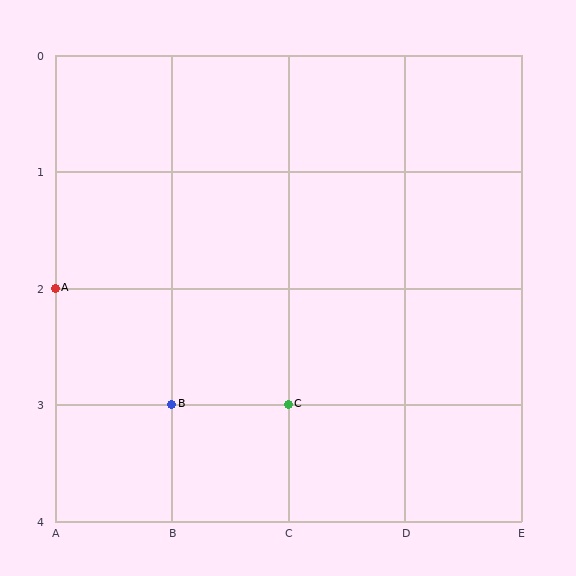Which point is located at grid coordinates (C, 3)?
Point C is at (C, 3).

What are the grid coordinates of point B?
Point B is at grid coordinates (B, 3).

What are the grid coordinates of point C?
Point C is at grid coordinates (C, 3).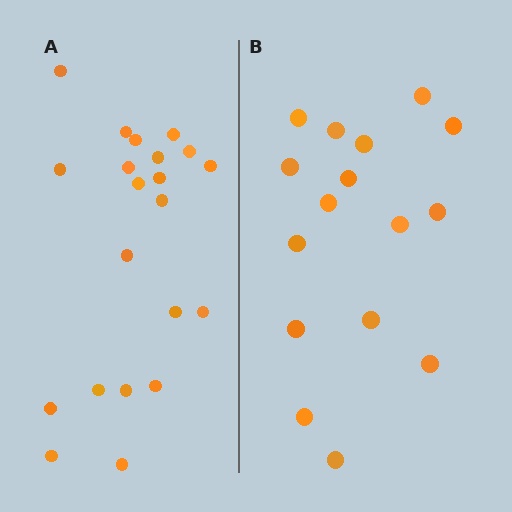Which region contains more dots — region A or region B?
Region A (the left region) has more dots.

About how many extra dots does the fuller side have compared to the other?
Region A has about 5 more dots than region B.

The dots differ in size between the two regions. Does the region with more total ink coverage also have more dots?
No. Region B has more total ink coverage because its dots are larger, but region A actually contains more individual dots. Total area can be misleading — the number of items is what matters here.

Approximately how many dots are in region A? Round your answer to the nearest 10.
About 20 dots. (The exact count is 21, which rounds to 20.)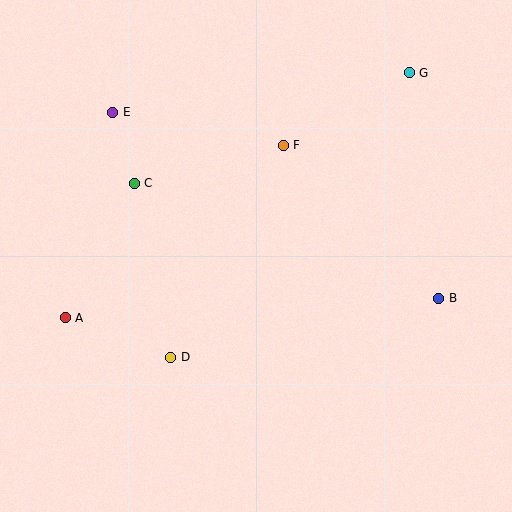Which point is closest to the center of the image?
Point F at (283, 145) is closest to the center.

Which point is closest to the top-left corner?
Point E is closest to the top-left corner.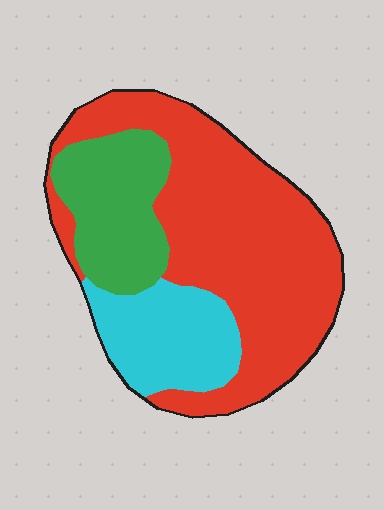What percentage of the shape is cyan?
Cyan takes up about one fifth (1/5) of the shape.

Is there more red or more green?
Red.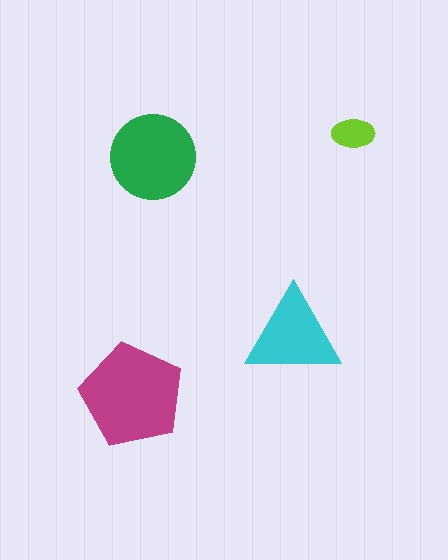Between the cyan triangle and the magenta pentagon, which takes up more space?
The magenta pentagon.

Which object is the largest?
The magenta pentagon.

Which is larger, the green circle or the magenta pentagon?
The magenta pentagon.